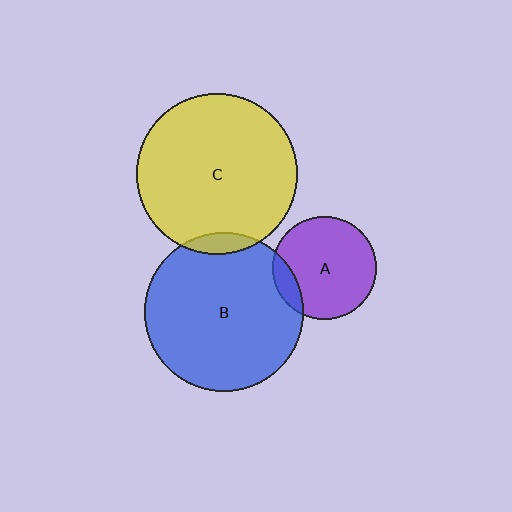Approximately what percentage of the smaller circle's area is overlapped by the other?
Approximately 10%.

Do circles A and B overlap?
Yes.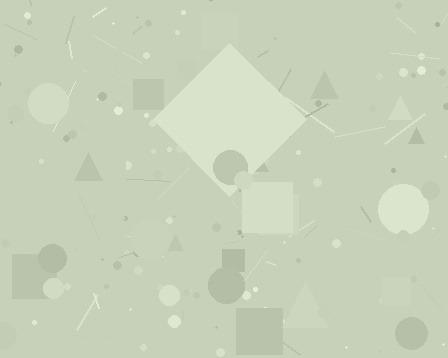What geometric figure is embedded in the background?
A diamond is embedded in the background.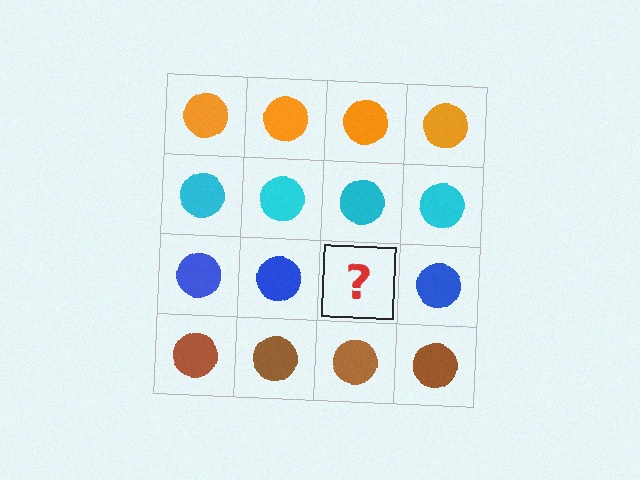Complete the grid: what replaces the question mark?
The question mark should be replaced with a blue circle.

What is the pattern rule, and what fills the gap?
The rule is that each row has a consistent color. The gap should be filled with a blue circle.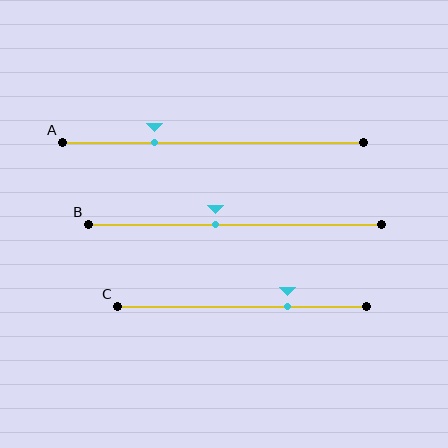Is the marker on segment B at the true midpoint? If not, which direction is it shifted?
No, the marker on segment B is shifted to the left by about 7% of the segment length.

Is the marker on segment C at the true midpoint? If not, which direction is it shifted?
No, the marker on segment C is shifted to the right by about 18% of the segment length.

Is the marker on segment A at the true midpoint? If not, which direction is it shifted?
No, the marker on segment A is shifted to the left by about 19% of the segment length.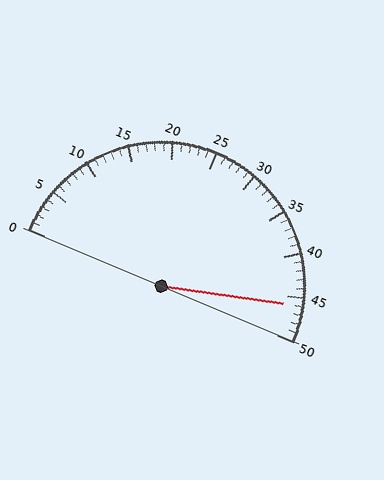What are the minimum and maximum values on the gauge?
The gauge ranges from 0 to 50.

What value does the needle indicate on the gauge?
The needle indicates approximately 46.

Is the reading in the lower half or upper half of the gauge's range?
The reading is in the upper half of the range (0 to 50).